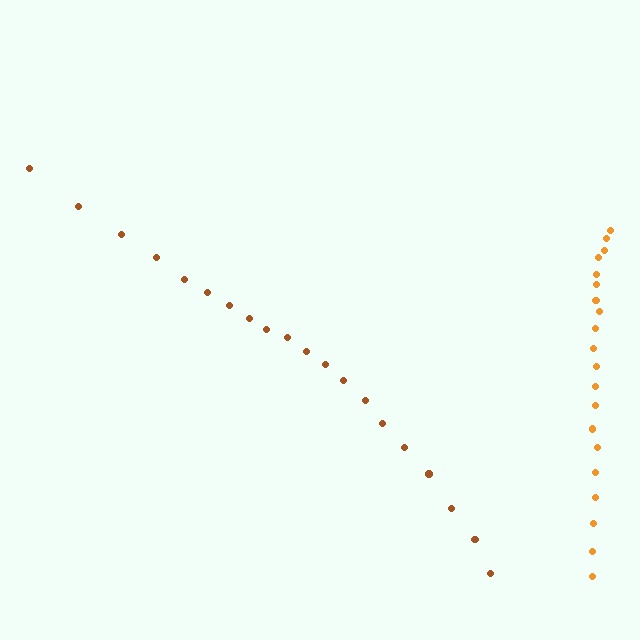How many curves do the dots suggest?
There are 2 distinct paths.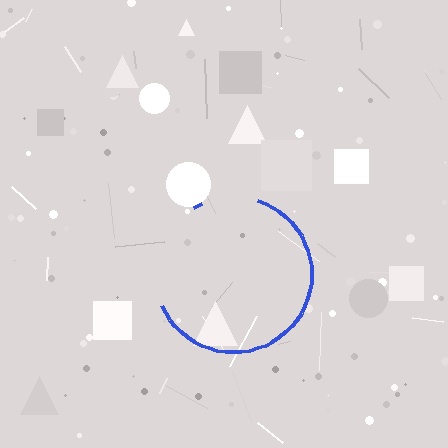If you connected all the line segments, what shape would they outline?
They would outline a circle.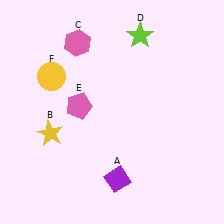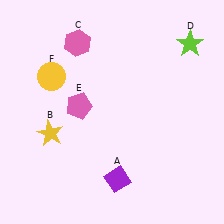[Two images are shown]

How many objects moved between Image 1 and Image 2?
1 object moved between the two images.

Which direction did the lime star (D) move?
The lime star (D) moved right.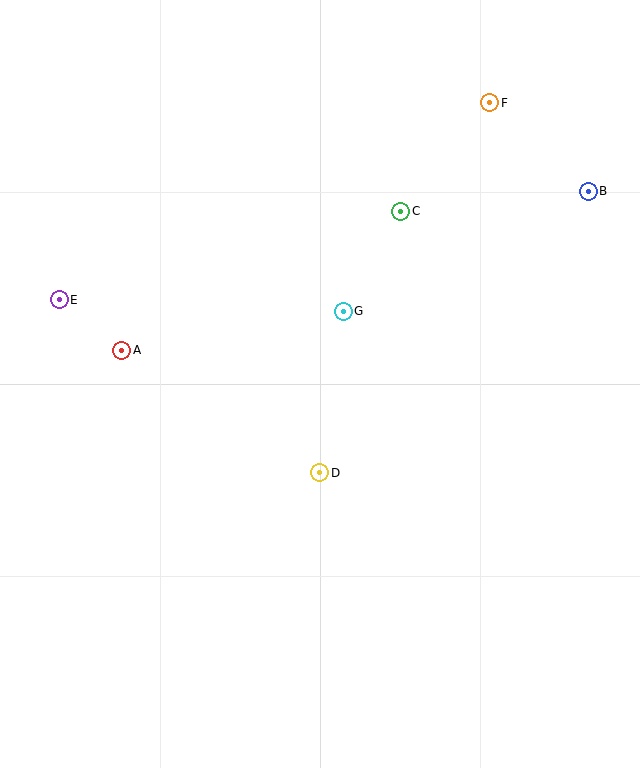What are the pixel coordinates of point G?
Point G is at (343, 311).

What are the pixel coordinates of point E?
Point E is at (59, 300).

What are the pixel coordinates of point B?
Point B is at (588, 191).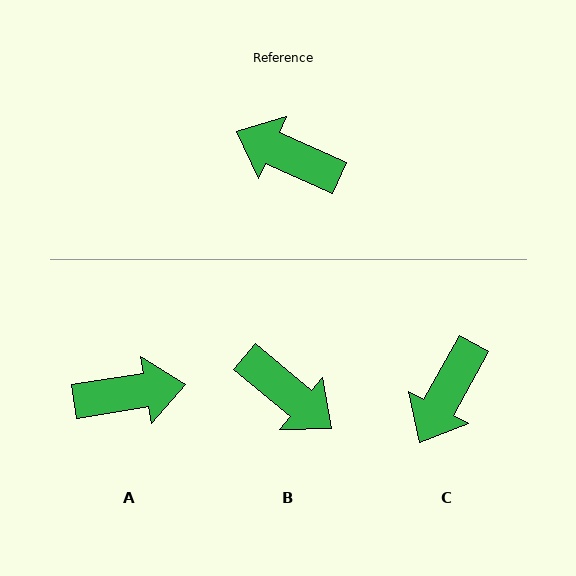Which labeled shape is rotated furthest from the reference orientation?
B, about 164 degrees away.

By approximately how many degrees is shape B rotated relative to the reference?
Approximately 164 degrees counter-clockwise.